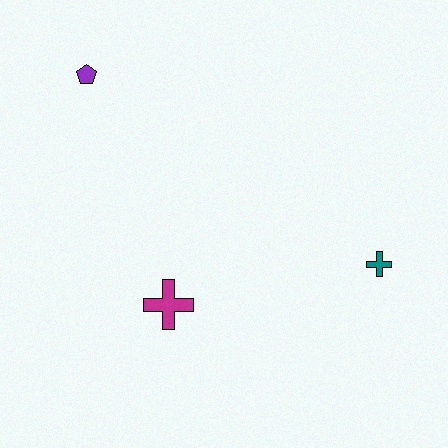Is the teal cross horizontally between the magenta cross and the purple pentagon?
No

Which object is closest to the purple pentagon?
The magenta cross is closest to the purple pentagon.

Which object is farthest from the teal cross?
The purple pentagon is farthest from the teal cross.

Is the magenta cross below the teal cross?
Yes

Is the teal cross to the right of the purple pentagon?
Yes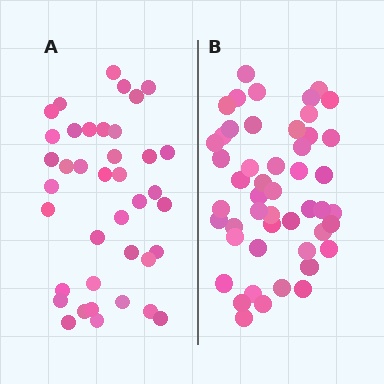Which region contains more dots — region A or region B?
Region B (the right region) has more dots.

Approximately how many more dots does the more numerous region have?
Region B has roughly 10 or so more dots than region A.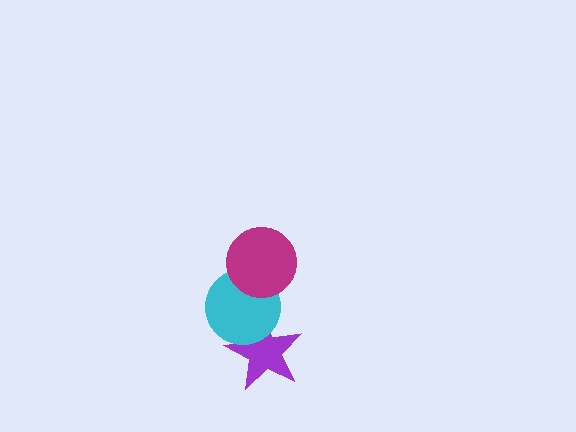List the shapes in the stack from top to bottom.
From top to bottom: the magenta circle, the cyan circle, the purple star.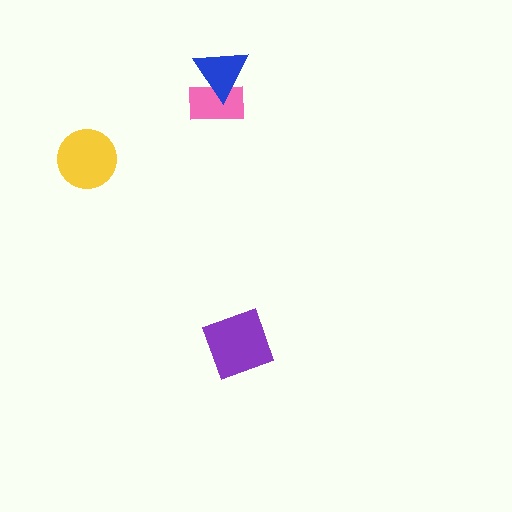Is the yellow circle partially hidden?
No, no other shape covers it.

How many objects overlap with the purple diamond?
0 objects overlap with the purple diamond.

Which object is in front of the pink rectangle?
The blue triangle is in front of the pink rectangle.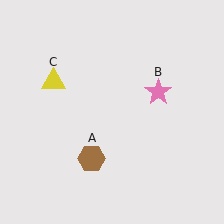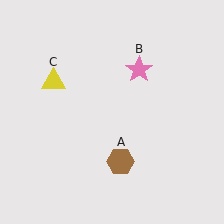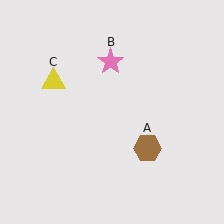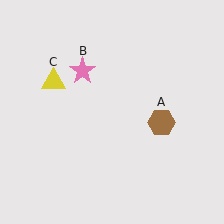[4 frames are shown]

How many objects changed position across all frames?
2 objects changed position: brown hexagon (object A), pink star (object B).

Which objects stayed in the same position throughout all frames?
Yellow triangle (object C) remained stationary.